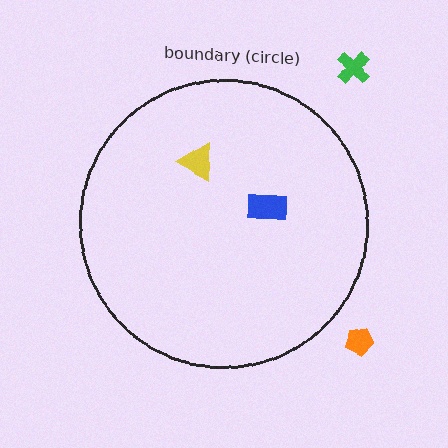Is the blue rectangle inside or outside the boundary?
Inside.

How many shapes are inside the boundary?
2 inside, 2 outside.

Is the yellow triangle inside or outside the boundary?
Inside.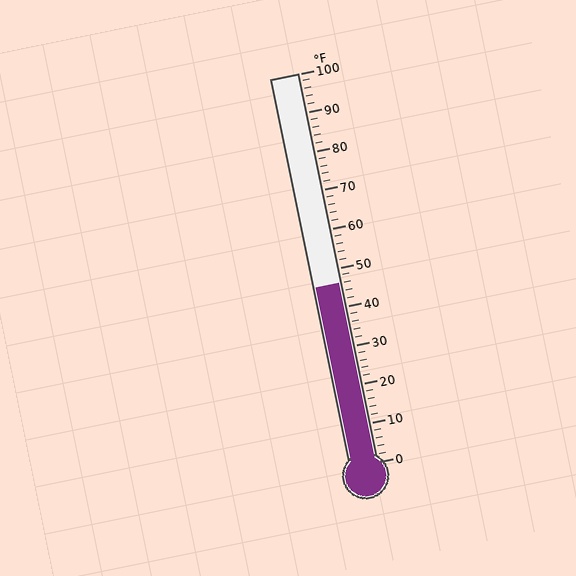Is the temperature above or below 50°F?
The temperature is below 50°F.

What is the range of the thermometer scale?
The thermometer scale ranges from 0°F to 100°F.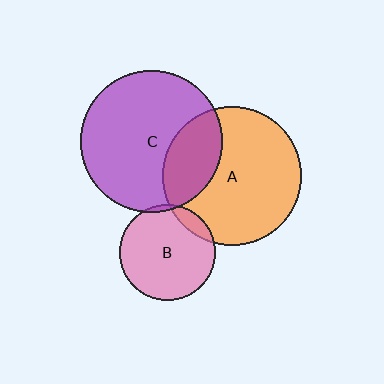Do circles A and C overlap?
Yes.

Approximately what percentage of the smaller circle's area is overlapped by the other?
Approximately 25%.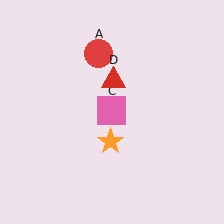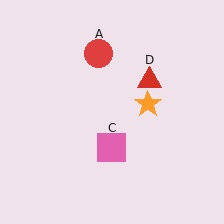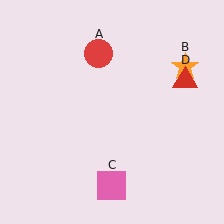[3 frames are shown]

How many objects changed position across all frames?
3 objects changed position: orange star (object B), pink square (object C), red triangle (object D).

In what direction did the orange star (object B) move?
The orange star (object B) moved up and to the right.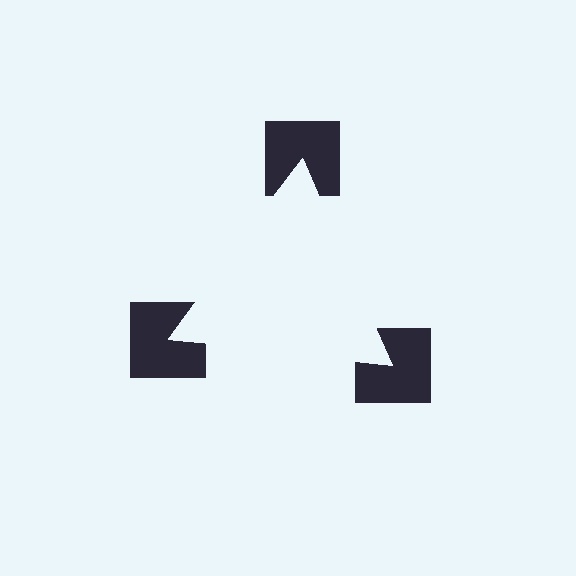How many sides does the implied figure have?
3 sides.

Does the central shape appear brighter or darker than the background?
It typically appears slightly brighter than the background, even though no actual brightness change is drawn.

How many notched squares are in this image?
There are 3 — one at each vertex of the illusory triangle.